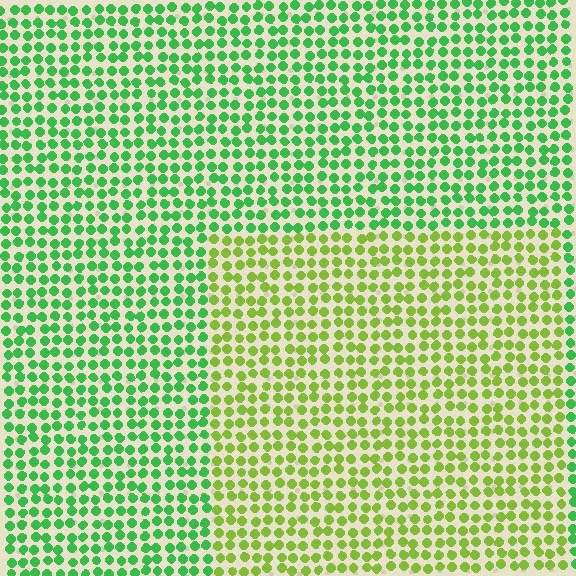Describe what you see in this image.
The image is filled with small green elements in a uniform arrangement. A rectangle-shaped region is visible where the elements are tinted to a slightly different hue, forming a subtle color boundary.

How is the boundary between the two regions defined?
The boundary is defined purely by a slight shift in hue (about 42 degrees). Spacing, size, and orientation are identical on both sides.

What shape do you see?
I see a rectangle.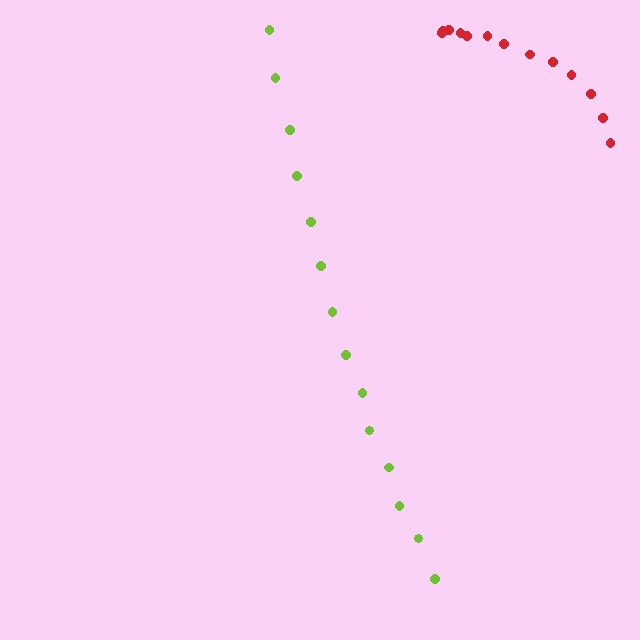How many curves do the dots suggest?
There are 2 distinct paths.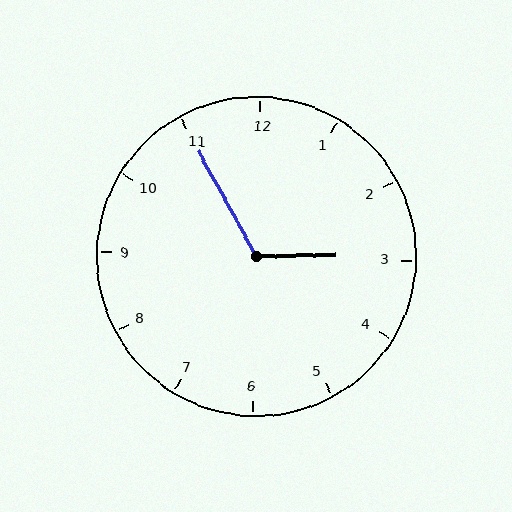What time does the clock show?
2:55.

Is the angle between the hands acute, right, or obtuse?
It is obtuse.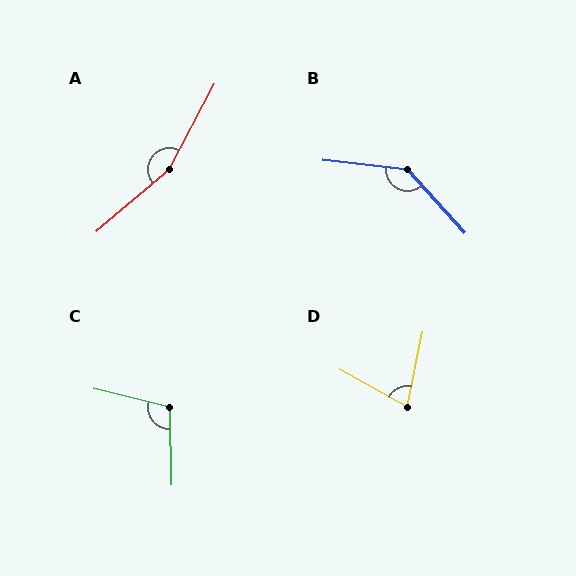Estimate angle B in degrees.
Approximately 139 degrees.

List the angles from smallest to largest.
D (73°), C (105°), B (139°), A (159°).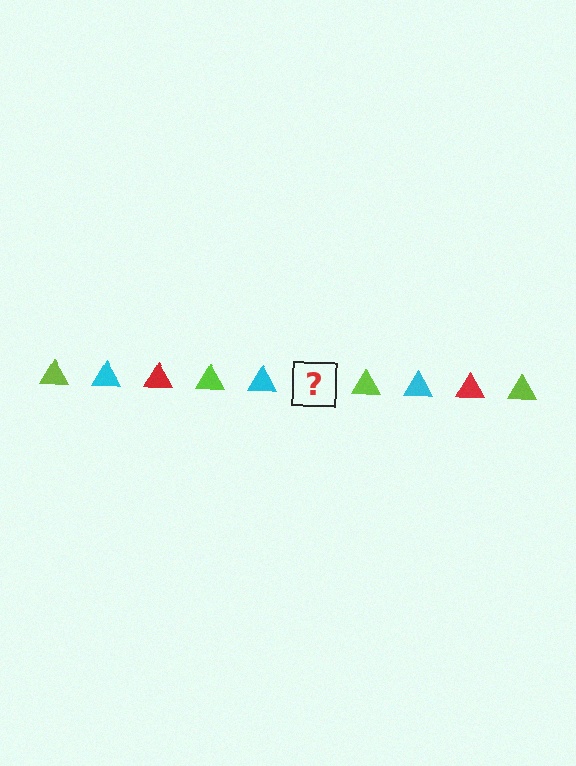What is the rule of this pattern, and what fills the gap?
The rule is that the pattern cycles through lime, cyan, red triangles. The gap should be filled with a red triangle.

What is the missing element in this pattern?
The missing element is a red triangle.